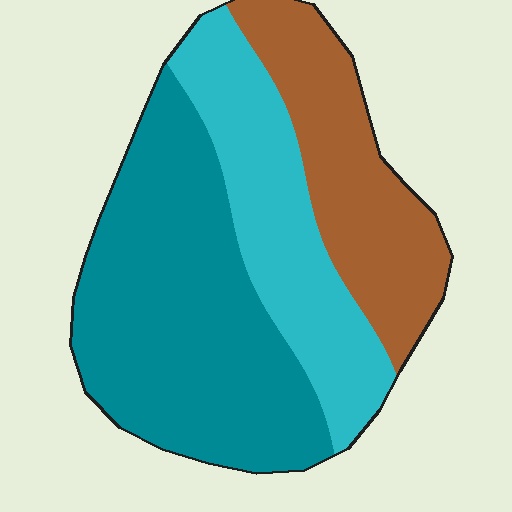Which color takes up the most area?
Teal, at roughly 45%.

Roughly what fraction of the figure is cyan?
Cyan takes up between a sixth and a third of the figure.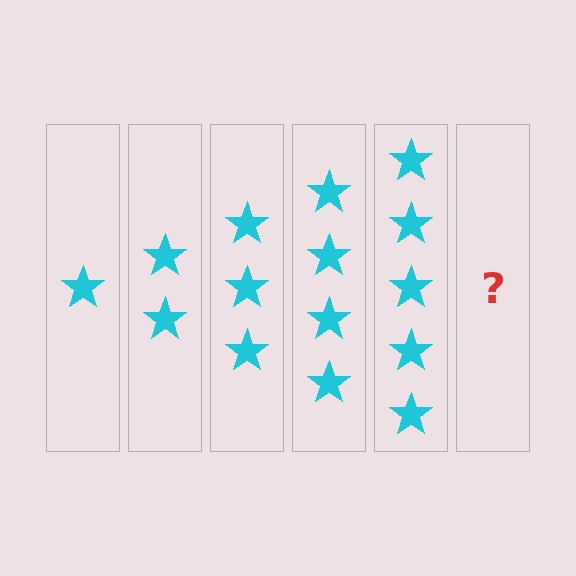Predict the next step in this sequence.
The next step is 6 stars.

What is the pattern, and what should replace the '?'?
The pattern is that each step adds one more star. The '?' should be 6 stars.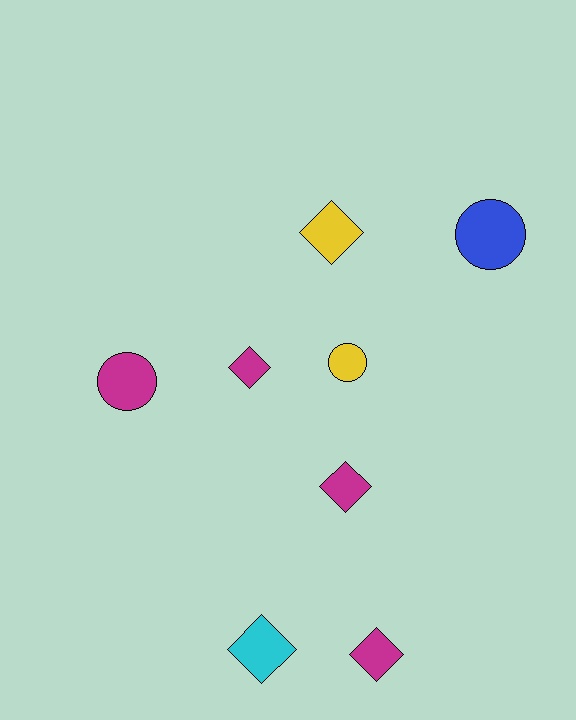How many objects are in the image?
There are 8 objects.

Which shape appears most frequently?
Diamond, with 5 objects.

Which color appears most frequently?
Magenta, with 4 objects.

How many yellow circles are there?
There is 1 yellow circle.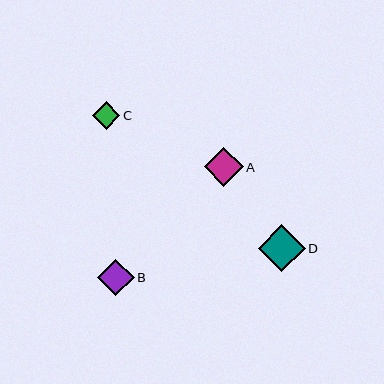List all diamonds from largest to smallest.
From largest to smallest: D, A, B, C.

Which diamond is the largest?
Diamond D is the largest with a size of approximately 47 pixels.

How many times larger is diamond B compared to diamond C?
Diamond B is approximately 1.3 times the size of diamond C.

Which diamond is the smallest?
Diamond C is the smallest with a size of approximately 28 pixels.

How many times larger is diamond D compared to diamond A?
Diamond D is approximately 1.2 times the size of diamond A.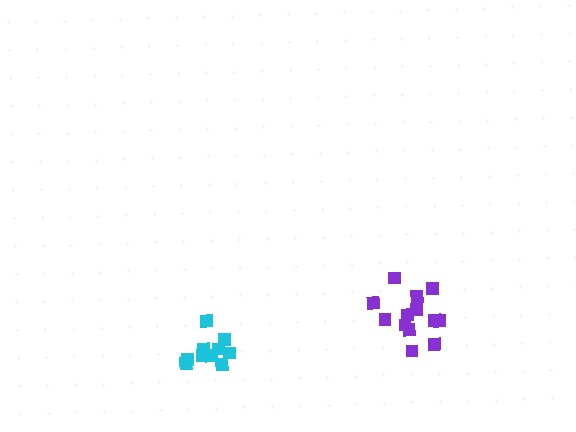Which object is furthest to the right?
The purple cluster is rightmost.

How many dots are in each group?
Group 1: 11 dots, Group 2: 13 dots (24 total).